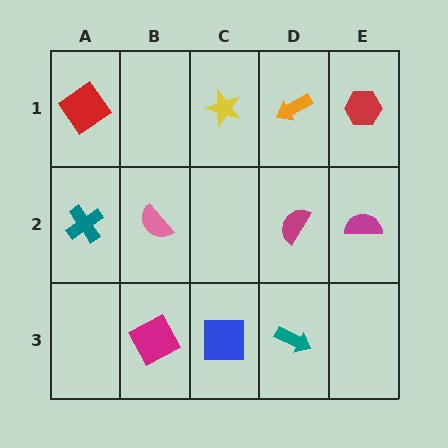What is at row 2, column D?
A magenta semicircle.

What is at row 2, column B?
A pink semicircle.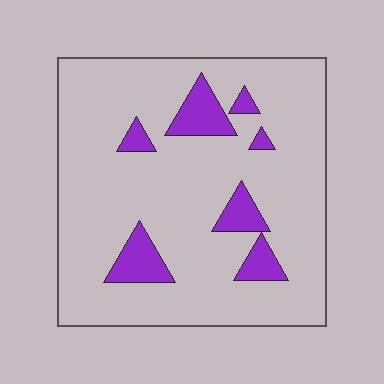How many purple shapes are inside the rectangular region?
7.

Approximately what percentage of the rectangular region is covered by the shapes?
Approximately 15%.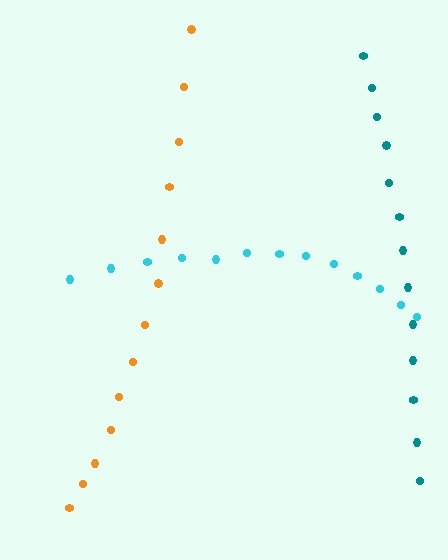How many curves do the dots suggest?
There are 3 distinct paths.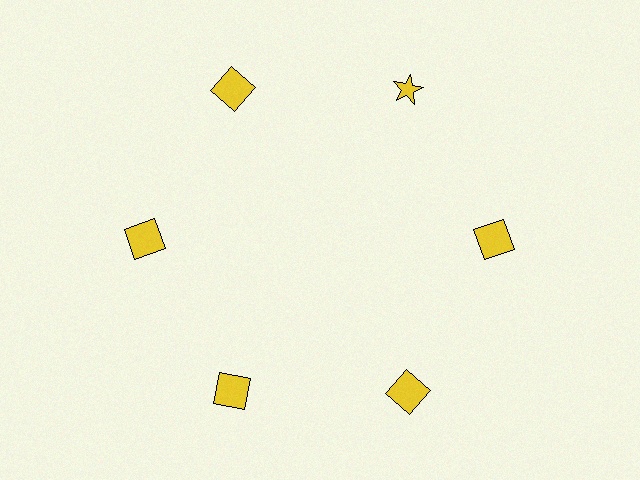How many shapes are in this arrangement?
There are 6 shapes arranged in a ring pattern.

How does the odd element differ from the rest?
It has a different shape: star instead of square.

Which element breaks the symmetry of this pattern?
The yellow star at roughly the 1 o'clock position breaks the symmetry. All other shapes are yellow squares.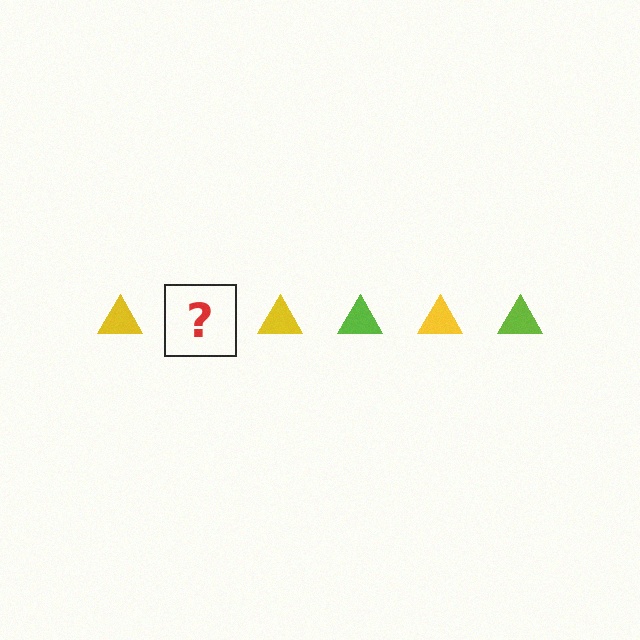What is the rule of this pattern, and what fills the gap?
The rule is that the pattern cycles through yellow, lime triangles. The gap should be filled with a lime triangle.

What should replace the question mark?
The question mark should be replaced with a lime triangle.